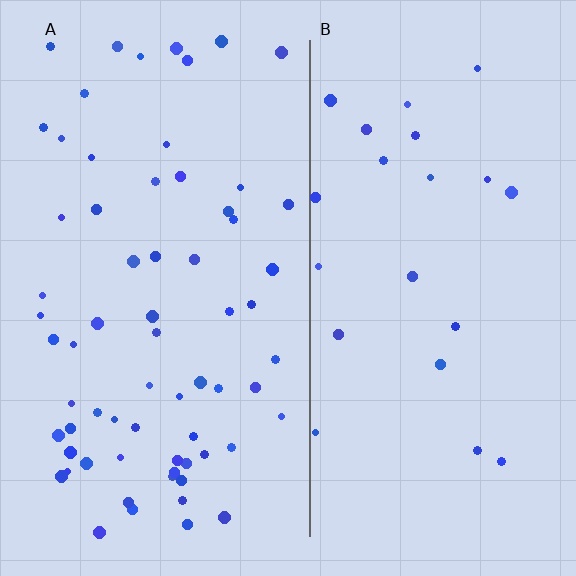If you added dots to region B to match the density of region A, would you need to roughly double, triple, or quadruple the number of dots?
Approximately triple.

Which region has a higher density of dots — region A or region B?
A (the left).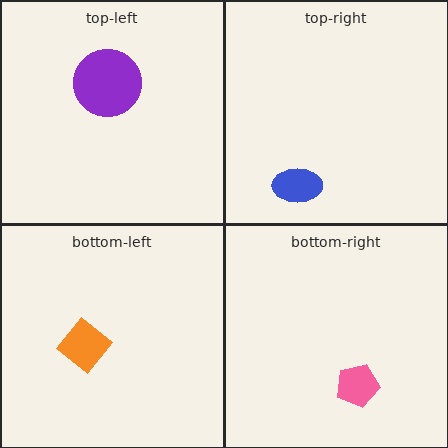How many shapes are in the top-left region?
1.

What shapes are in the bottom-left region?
The orange diamond.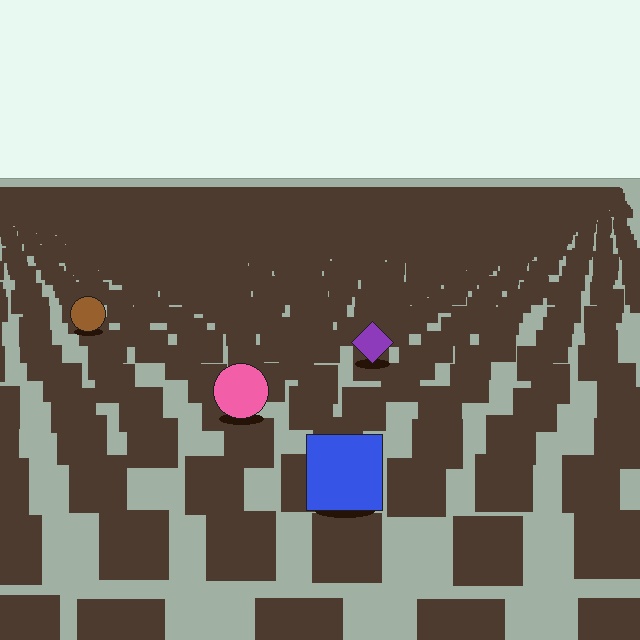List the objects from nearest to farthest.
From nearest to farthest: the blue square, the pink circle, the purple diamond, the brown circle.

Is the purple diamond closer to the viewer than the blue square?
No. The blue square is closer — you can tell from the texture gradient: the ground texture is coarser near it.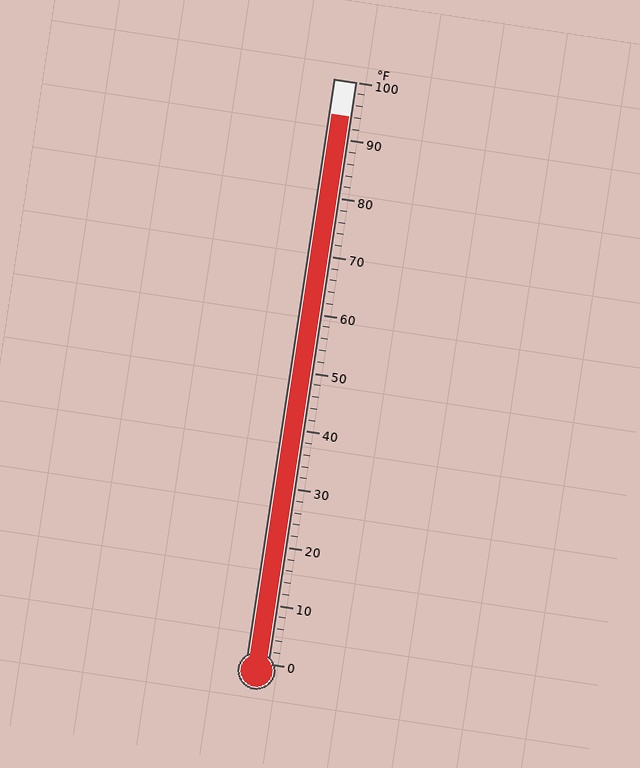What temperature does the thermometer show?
The thermometer shows approximately 94°F.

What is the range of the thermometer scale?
The thermometer scale ranges from 0°F to 100°F.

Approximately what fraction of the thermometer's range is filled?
The thermometer is filled to approximately 95% of its range.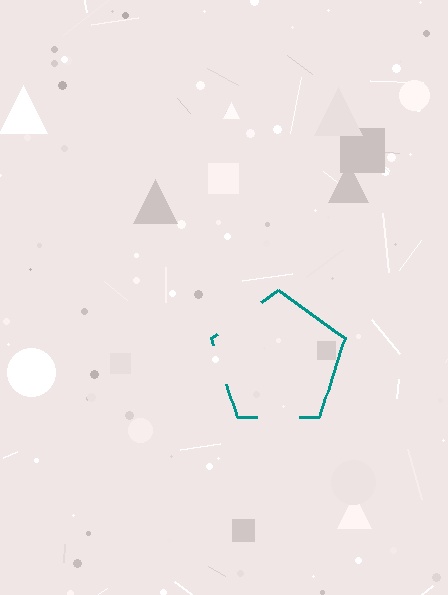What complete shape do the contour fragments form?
The contour fragments form a pentagon.